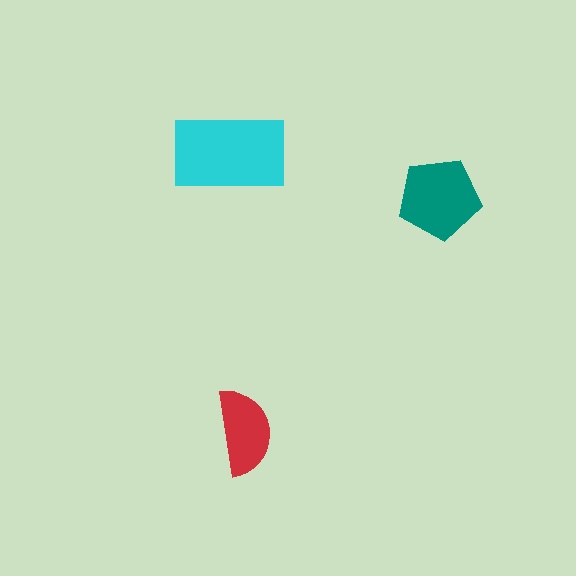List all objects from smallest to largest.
The red semicircle, the teal pentagon, the cyan rectangle.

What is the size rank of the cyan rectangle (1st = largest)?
1st.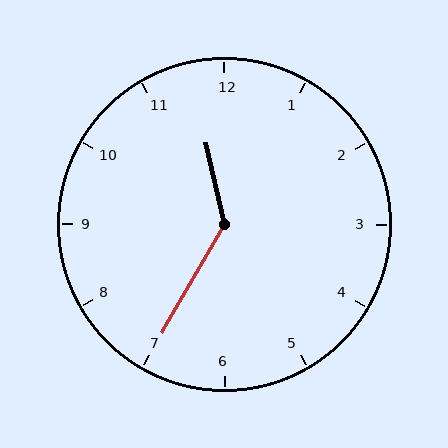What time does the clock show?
11:35.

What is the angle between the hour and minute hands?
Approximately 138 degrees.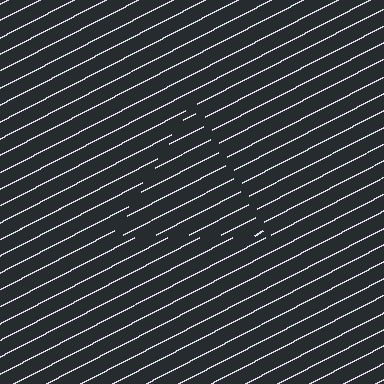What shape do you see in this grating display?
An illusory triangle. The interior of the shape contains the same grating, shifted by half a period — the contour is defined by the phase discontinuity where line-ends from the inner and outer gratings abut.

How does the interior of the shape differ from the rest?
The interior of the shape contains the same grating, shifted by half a period — the contour is defined by the phase discontinuity where line-ends from the inner and outer gratings abut.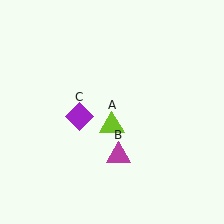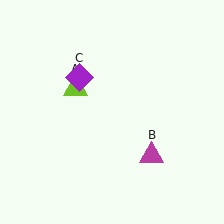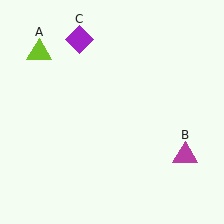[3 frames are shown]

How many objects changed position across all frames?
3 objects changed position: lime triangle (object A), magenta triangle (object B), purple diamond (object C).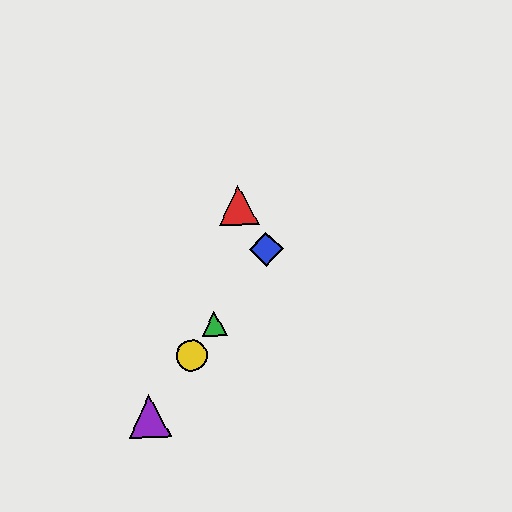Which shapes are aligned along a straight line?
The blue diamond, the green triangle, the yellow circle, the purple triangle are aligned along a straight line.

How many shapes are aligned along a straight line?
4 shapes (the blue diamond, the green triangle, the yellow circle, the purple triangle) are aligned along a straight line.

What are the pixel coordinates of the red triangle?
The red triangle is at (239, 205).